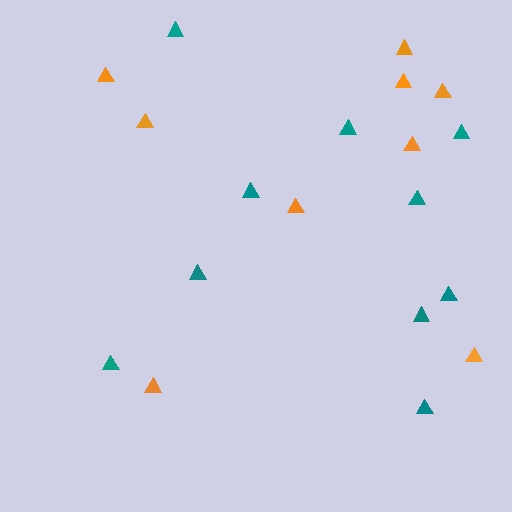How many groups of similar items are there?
There are 2 groups: one group of teal triangles (10) and one group of orange triangles (9).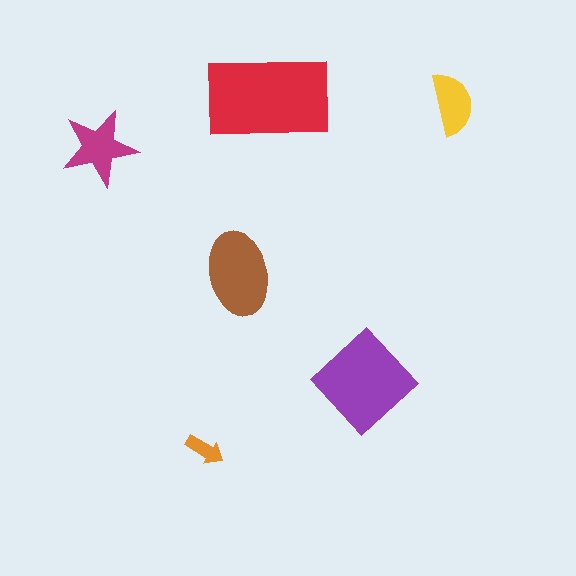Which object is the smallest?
The orange arrow.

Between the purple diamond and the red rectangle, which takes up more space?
The red rectangle.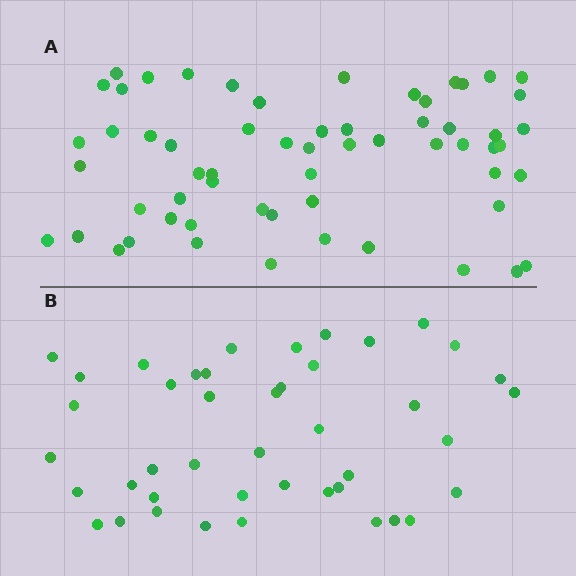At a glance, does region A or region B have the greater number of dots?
Region A (the top region) has more dots.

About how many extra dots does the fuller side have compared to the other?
Region A has approximately 15 more dots than region B.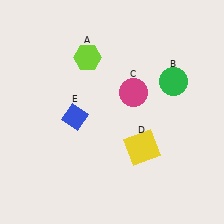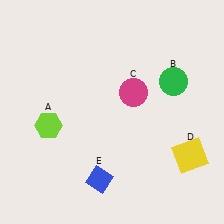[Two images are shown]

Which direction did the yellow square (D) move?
The yellow square (D) moved right.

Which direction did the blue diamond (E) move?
The blue diamond (E) moved down.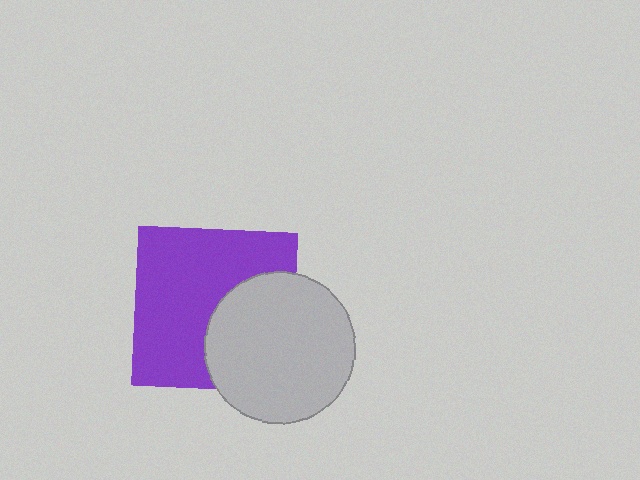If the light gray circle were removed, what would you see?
You would see the complete purple square.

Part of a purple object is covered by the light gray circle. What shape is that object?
It is a square.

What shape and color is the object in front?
The object in front is a light gray circle.